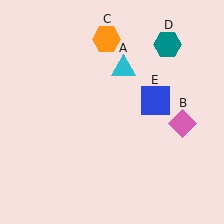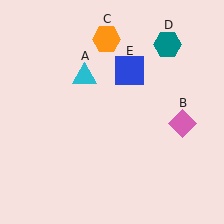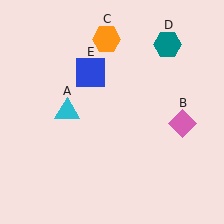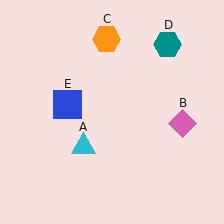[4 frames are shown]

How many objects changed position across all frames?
2 objects changed position: cyan triangle (object A), blue square (object E).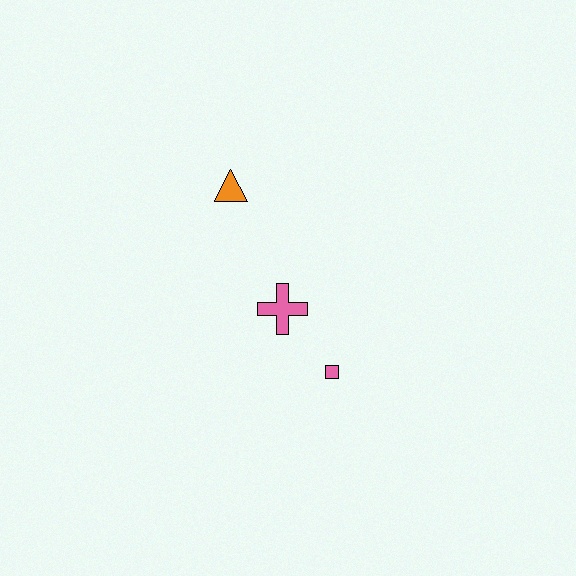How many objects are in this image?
There are 3 objects.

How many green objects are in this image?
There are no green objects.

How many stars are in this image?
There are no stars.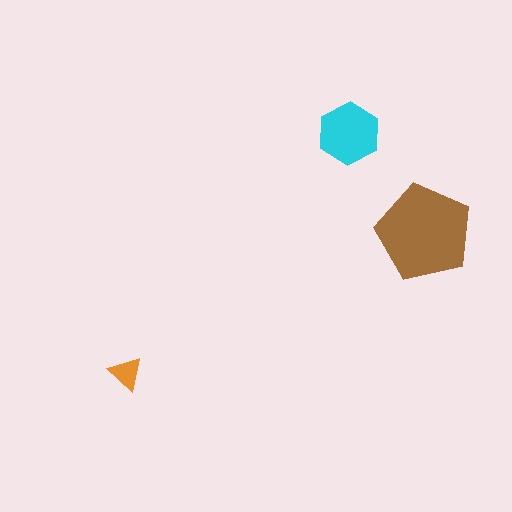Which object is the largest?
The brown pentagon.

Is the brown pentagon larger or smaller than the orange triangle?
Larger.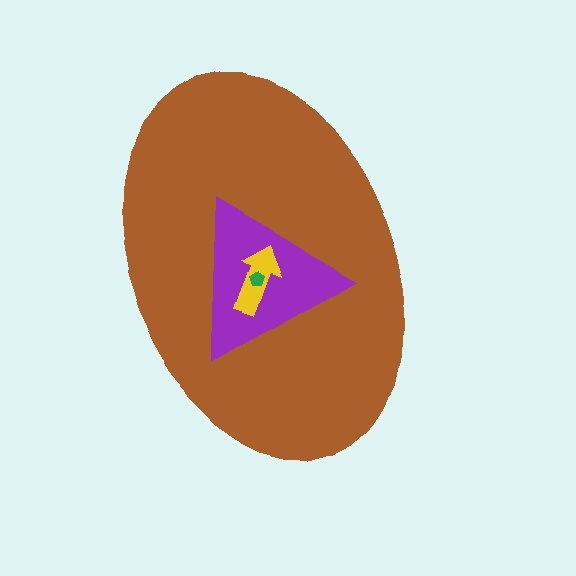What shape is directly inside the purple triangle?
The yellow arrow.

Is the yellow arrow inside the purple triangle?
Yes.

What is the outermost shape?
The brown ellipse.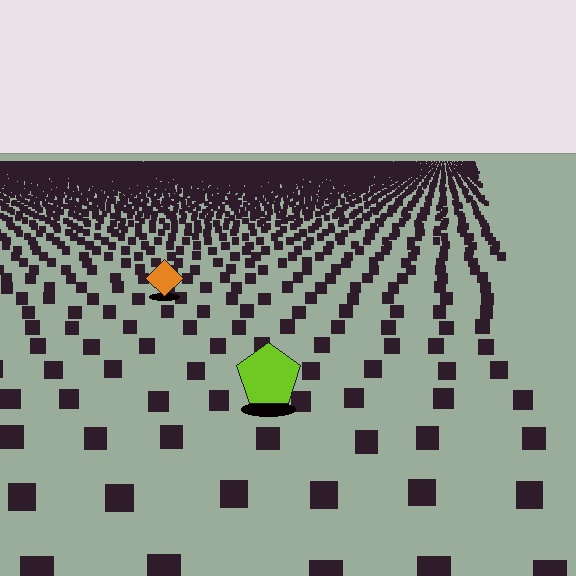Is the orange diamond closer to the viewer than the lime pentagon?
No. The lime pentagon is closer — you can tell from the texture gradient: the ground texture is coarser near it.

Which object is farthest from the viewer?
The orange diamond is farthest from the viewer. It appears smaller and the ground texture around it is denser.